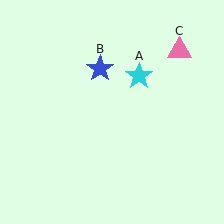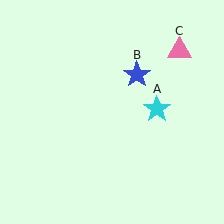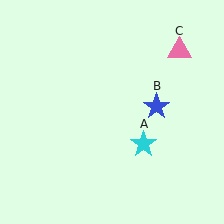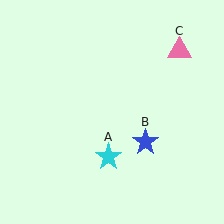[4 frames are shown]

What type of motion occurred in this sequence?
The cyan star (object A), blue star (object B) rotated clockwise around the center of the scene.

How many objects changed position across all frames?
2 objects changed position: cyan star (object A), blue star (object B).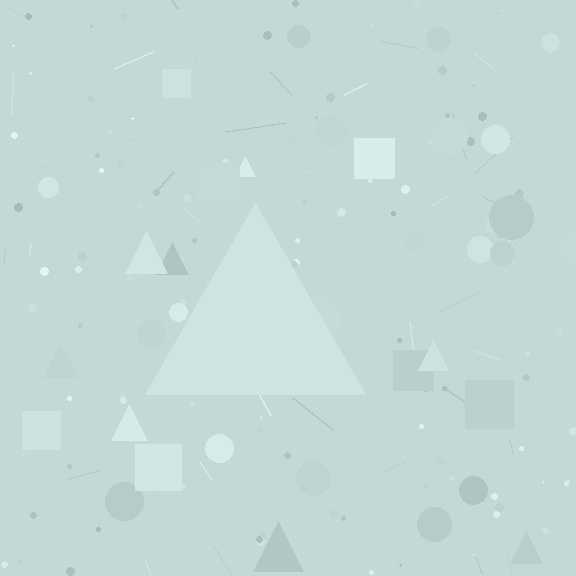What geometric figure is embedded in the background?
A triangle is embedded in the background.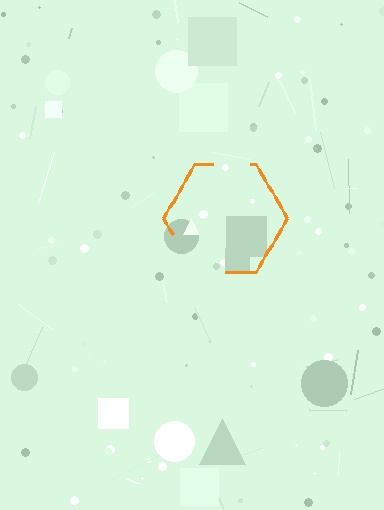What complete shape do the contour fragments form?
The contour fragments form a hexagon.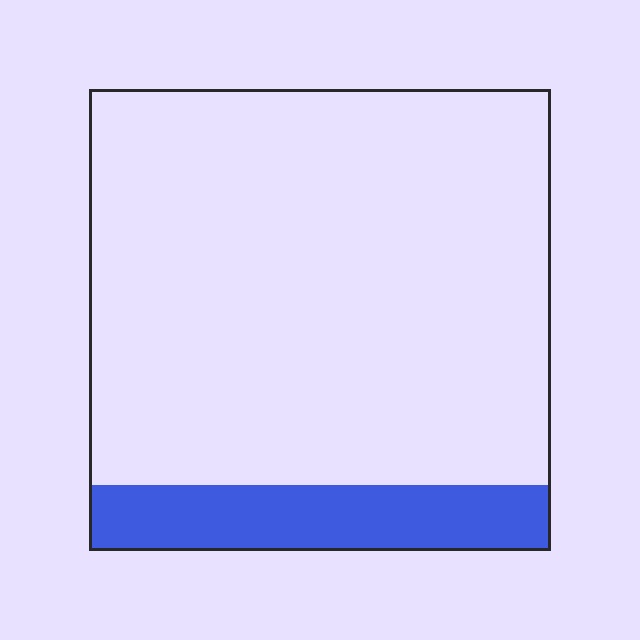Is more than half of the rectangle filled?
No.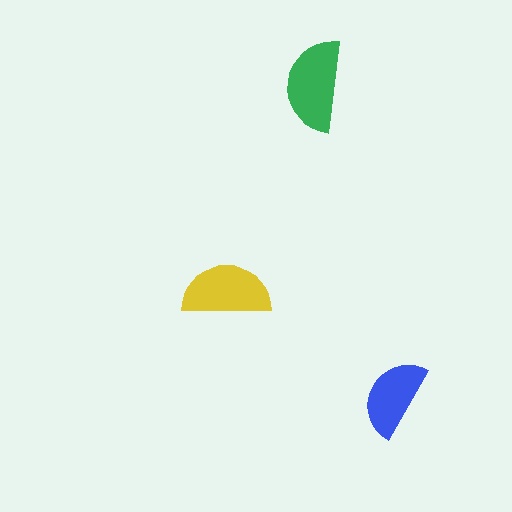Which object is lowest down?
The blue semicircle is bottommost.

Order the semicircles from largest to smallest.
the green one, the yellow one, the blue one.